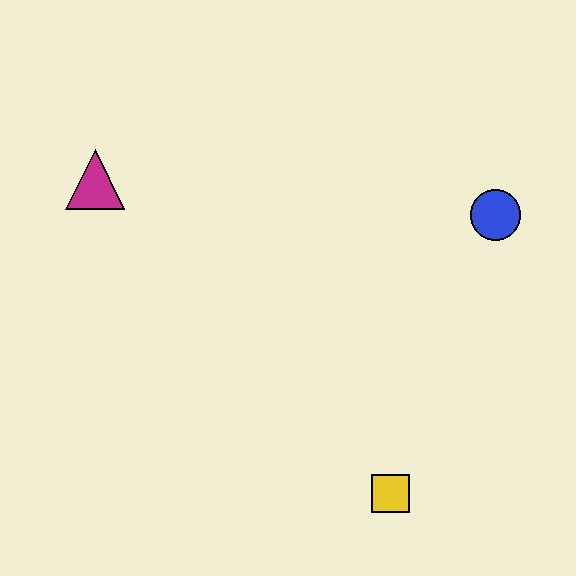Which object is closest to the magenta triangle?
The blue circle is closest to the magenta triangle.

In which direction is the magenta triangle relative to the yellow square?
The magenta triangle is above the yellow square.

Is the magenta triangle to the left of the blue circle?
Yes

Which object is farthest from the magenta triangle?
The yellow square is farthest from the magenta triangle.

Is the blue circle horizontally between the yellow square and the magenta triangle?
No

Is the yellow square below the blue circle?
Yes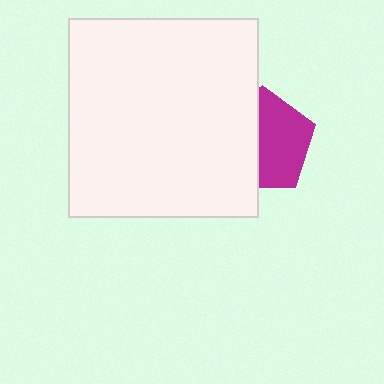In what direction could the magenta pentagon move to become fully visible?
The magenta pentagon could move right. That would shift it out from behind the white rectangle entirely.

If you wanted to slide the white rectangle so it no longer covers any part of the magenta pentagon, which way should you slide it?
Slide it left — that is the most direct way to separate the two shapes.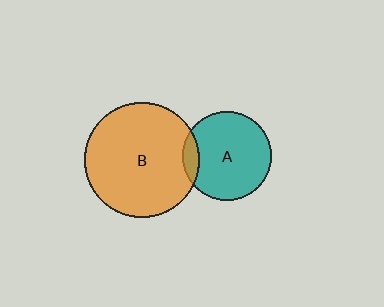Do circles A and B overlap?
Yes.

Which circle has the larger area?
Circle B (orange).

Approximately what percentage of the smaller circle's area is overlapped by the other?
Approximately 10%.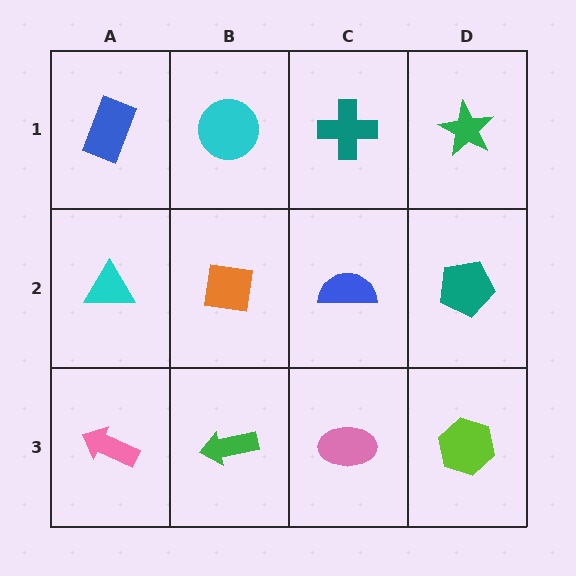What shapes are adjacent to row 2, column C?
A teal cross (row 1, column C), a pink ellipse (row 3, column C), an orange square (row 2, column B), a teal pentagon (row 2, column D).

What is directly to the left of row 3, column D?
A pink ellipse.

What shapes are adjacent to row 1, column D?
A teal pentagon (row 2, column D), a teal cross (row 1, column C).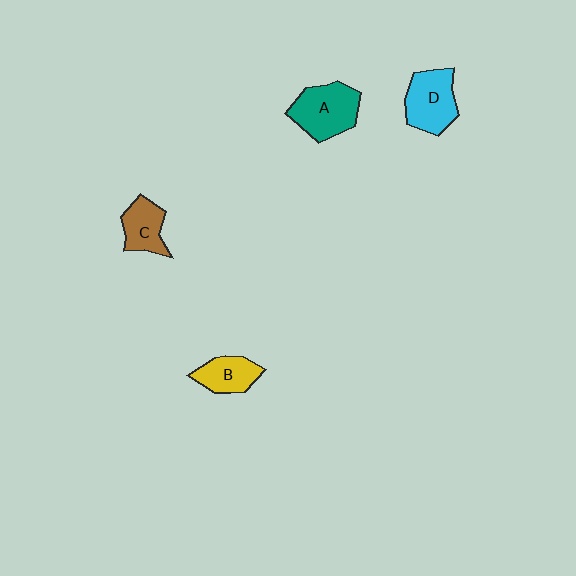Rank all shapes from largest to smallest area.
From largest to smallest: A (teal), D (cyan), C (brown), B (yellow).